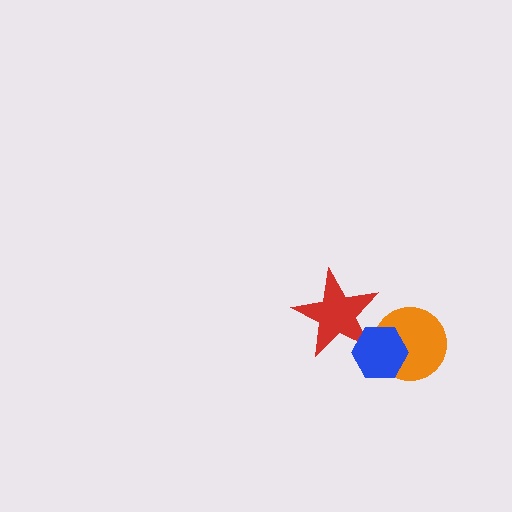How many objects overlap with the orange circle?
1 object overlaps with the orange circle.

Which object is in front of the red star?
The blue hexagon is in front of the red star.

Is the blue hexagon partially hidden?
No, no other shape covers it.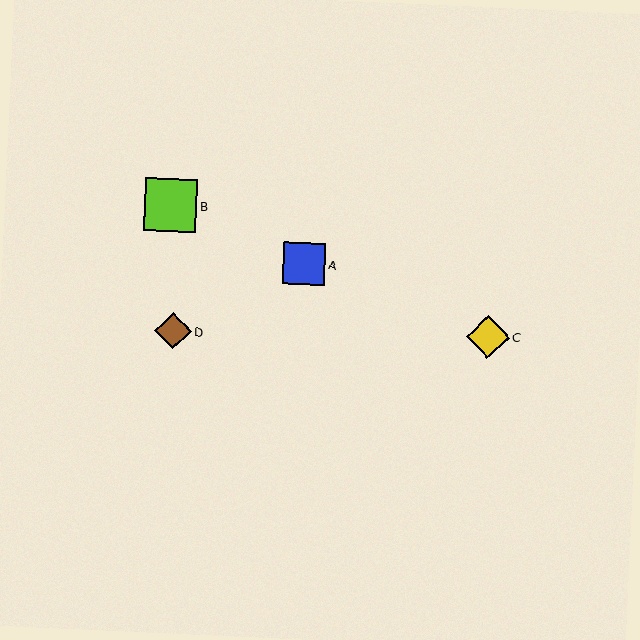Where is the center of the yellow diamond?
The center of the yellow diamond is at (488, 337).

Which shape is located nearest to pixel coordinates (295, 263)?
The blue square (labeled A) at (304, 264) is nearest to that location.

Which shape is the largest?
The lime square (labeled B) is the largest.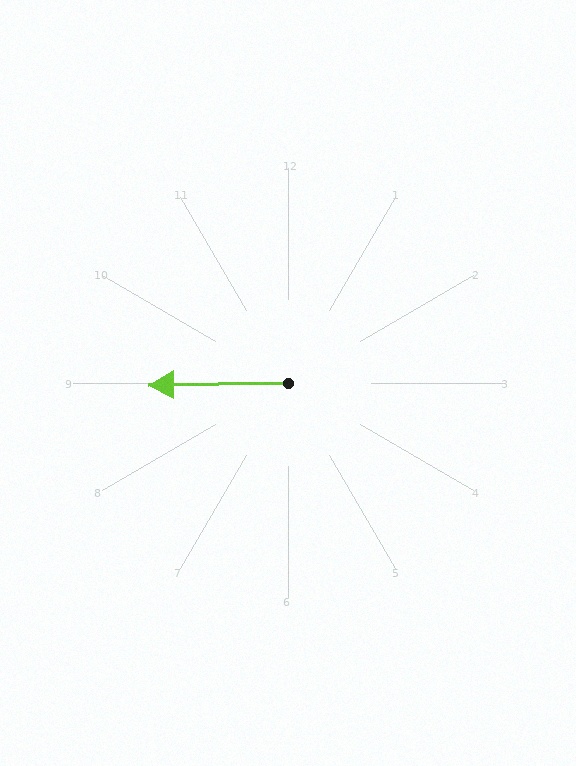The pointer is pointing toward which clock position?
Roughly 9 o'clock.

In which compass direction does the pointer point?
West.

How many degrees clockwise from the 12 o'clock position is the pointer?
Approximately 269 degrees.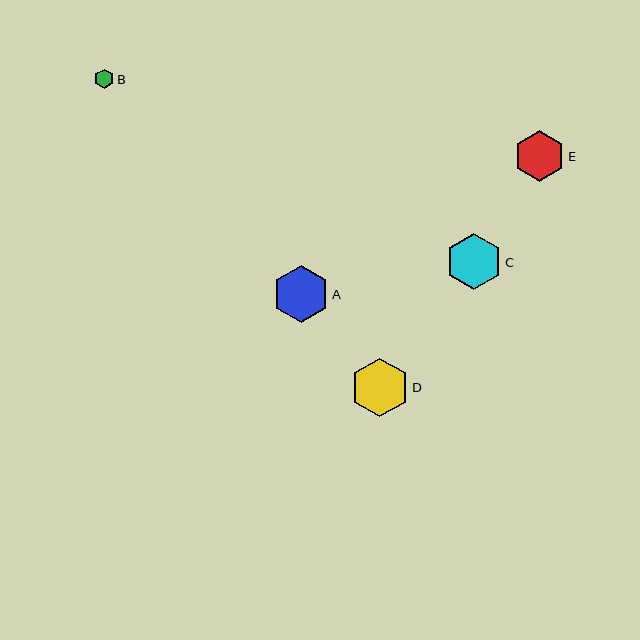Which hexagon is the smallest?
Hexagon B is the smallest with a size of approximately 20 pixels.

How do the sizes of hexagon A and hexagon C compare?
Hexagon A and hexagon C are approximately the same size.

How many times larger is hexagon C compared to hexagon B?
Hexagon C is approximately 2.9 times the size of hexagon B.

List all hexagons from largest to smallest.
From largest to smallest: D, A, C, E, B.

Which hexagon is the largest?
Hexagon D is the largest with a size of approximately 59 pixels.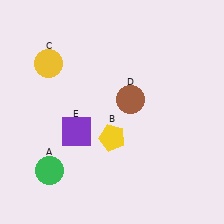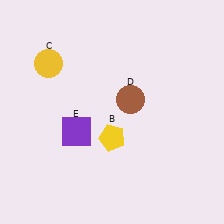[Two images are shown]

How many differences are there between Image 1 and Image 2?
There is 1 difference between the two images.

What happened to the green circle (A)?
The green circle (A) was removed in Image 2. It was in the bottom-left area of Image 1.